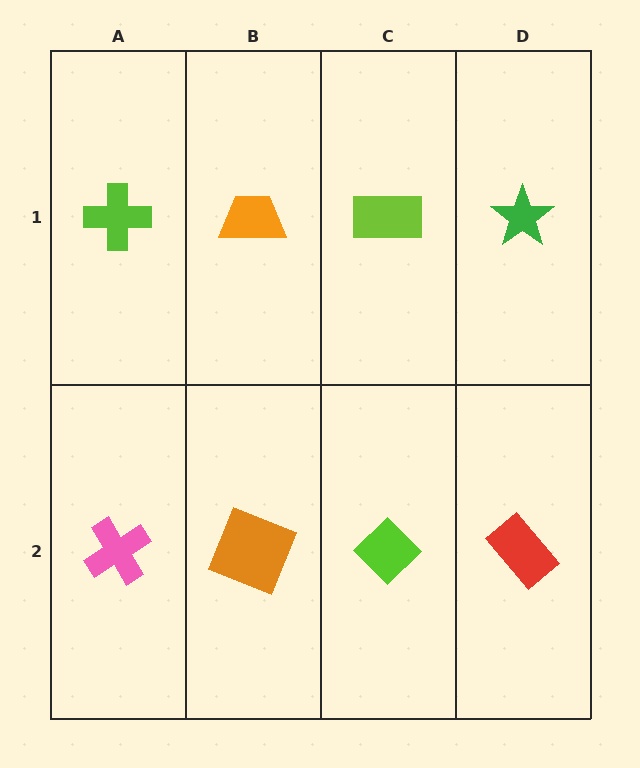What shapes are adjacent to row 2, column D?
A green star (row 1, column D), a lime diamond (row 2, column C).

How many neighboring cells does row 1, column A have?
2.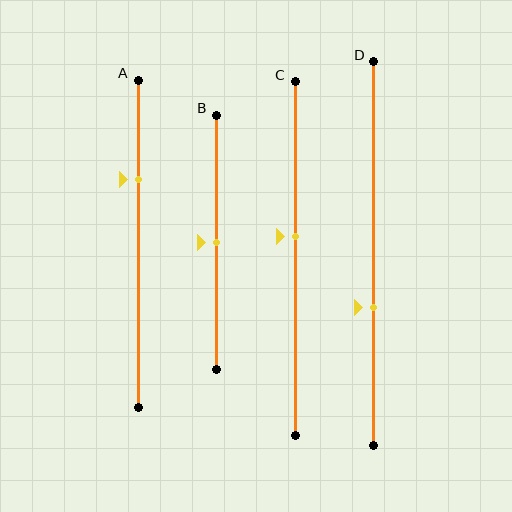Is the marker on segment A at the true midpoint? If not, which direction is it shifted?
No, the marker on segment A is shifted upward by about 20% of the segment length.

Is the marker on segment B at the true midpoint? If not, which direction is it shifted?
Yes, the marker on segment B is at the true midpoint.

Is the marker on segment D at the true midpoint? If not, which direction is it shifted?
No, the marker on segment D is shifted downward by about 14% of the segment length.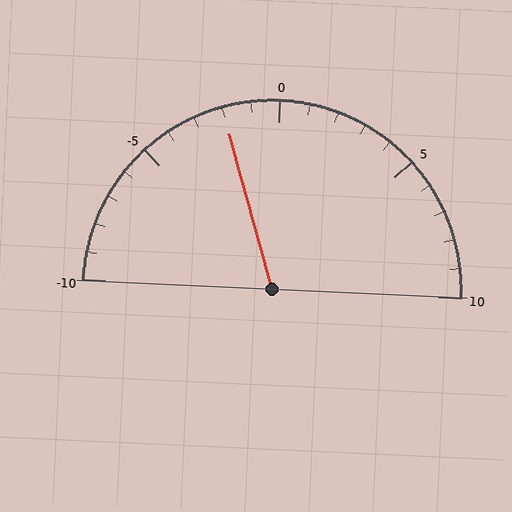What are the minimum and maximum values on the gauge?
The gauge ranges from -10 to 10.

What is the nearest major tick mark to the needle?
The nearest major tick mark is 0.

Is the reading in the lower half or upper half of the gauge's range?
The reading is in the lower half of the range (-10 to 10).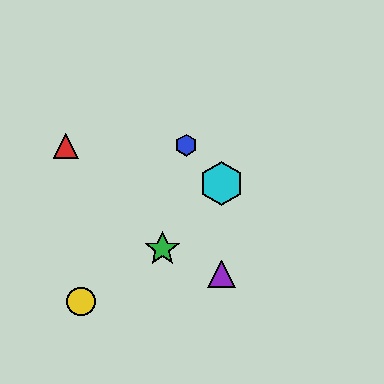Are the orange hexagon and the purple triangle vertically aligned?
Yes, both are at x≈222.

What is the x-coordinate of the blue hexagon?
The blue hexagon is at x≈186.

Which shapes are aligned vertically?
The purple triangle, the orange hexagon, the cyan hexagon are aligned vertically.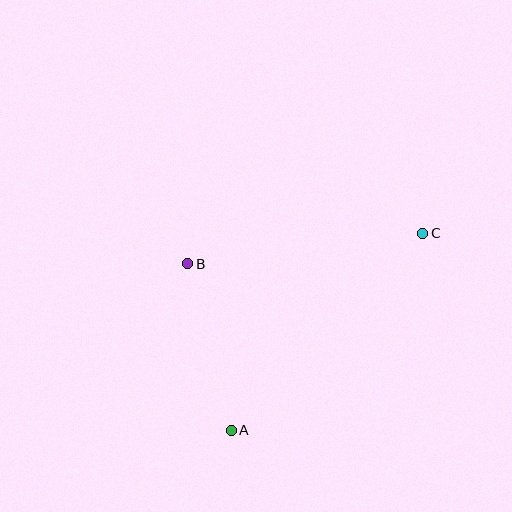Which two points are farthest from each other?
Points A and C are farthest from each other.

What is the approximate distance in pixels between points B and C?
The distance between B and C is approximately 237 pixels.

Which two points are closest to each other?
Points A and B are closest to each other.